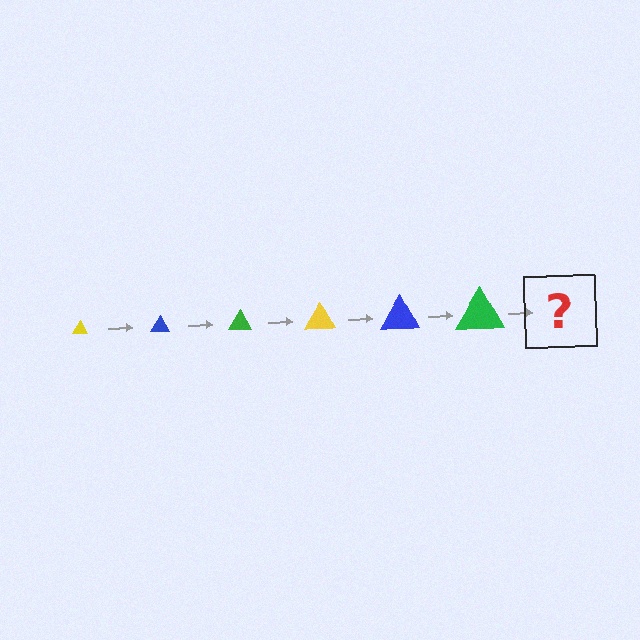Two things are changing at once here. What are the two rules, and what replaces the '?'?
The two rules are that the triangle grows larger each step and the color cycles through yellow, blue, and green. The '?' should be a yellow triangle, larger than the previous one.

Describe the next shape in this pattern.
It should be a yellow triangle, larger than the previous one.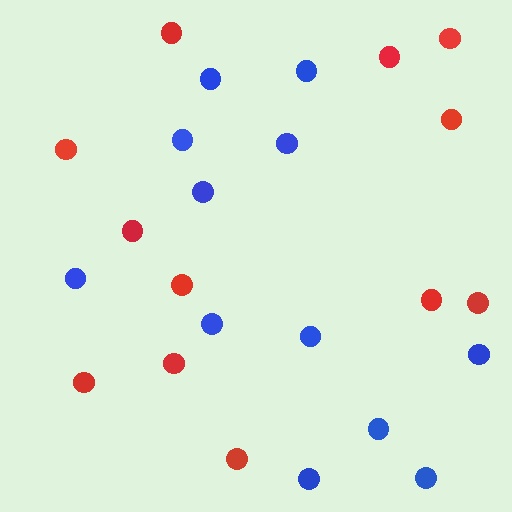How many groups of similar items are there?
There are 2 groups: one group of blue circles (12) and one group of red circles (12).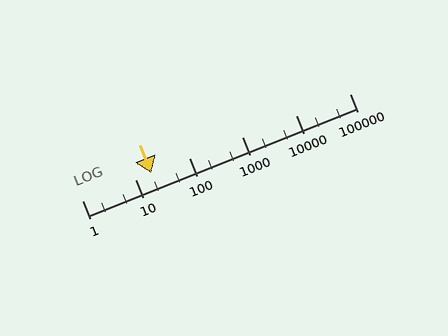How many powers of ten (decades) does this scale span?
The scale spans 5 decades, from 1 to 100000.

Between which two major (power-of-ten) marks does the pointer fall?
The pointer is between 10 and 100.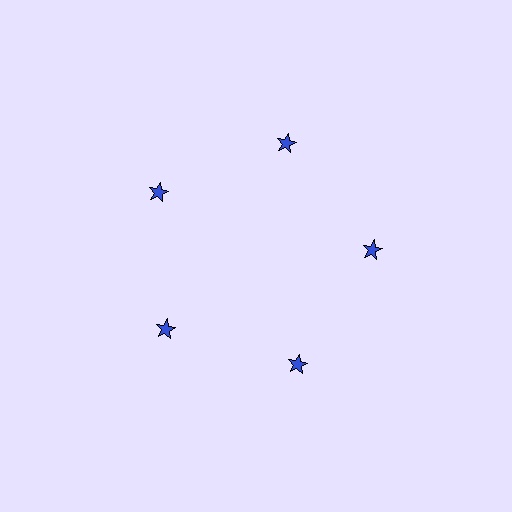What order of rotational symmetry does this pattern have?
This pattern has 5-fold rotational symmetry.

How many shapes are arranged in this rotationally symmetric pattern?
There are 5 shapes, arranged in 5 groups of 1.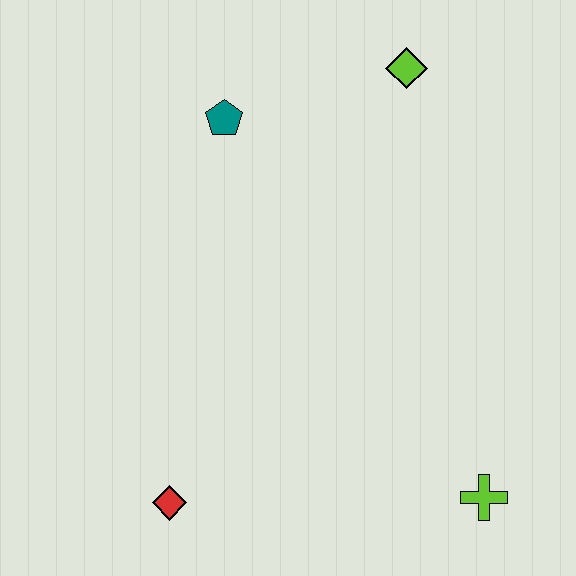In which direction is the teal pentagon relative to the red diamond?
The teal pentagon is above the red diamond.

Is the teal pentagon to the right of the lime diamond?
No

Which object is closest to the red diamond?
The lime cross is closest to the red diamond.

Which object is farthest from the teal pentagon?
The lime cross is farthest from the teal pentagon.